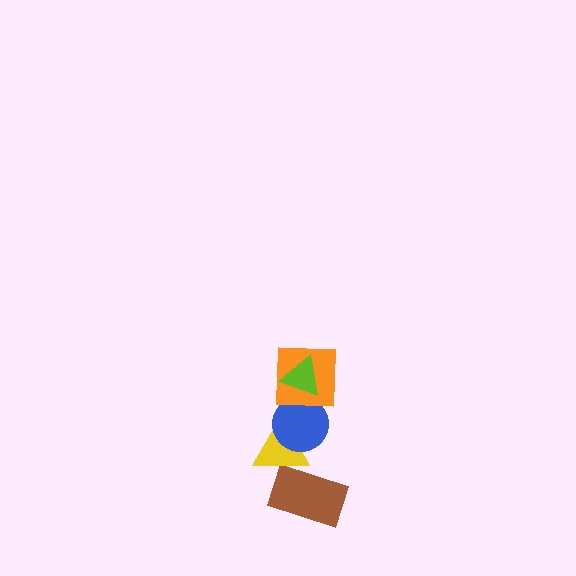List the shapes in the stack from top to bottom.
From top to bottom: the lime triangle, the orange square, the blue circle, the yellow triangle, the brown rectangle.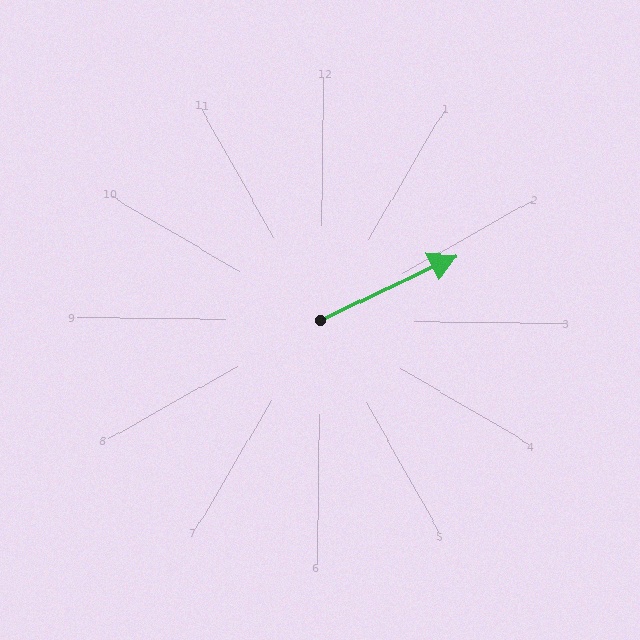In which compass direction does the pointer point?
Northeast.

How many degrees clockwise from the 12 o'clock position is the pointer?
Approximately 64 degrees.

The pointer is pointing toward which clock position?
Roughly 2 o'clock.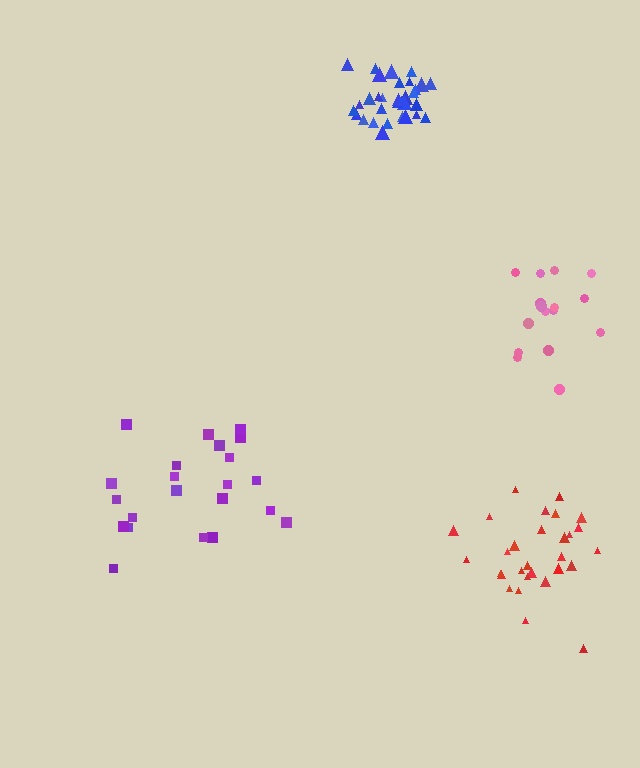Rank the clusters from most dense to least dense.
blue, red, pink, purple.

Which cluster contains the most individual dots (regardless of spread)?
Blue (32).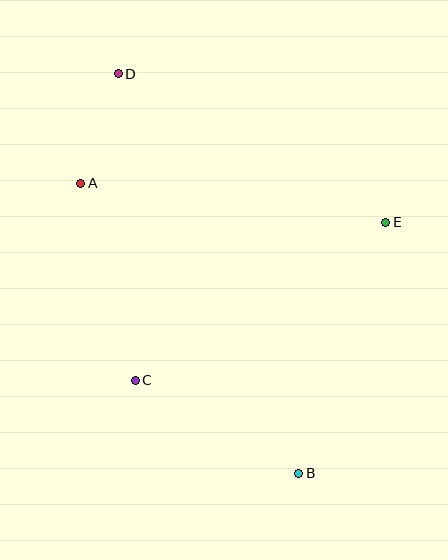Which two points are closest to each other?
Points A and D are closest to each other.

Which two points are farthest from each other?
Points B and D are farthest from each other.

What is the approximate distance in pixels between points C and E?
The distance between C and E is approximately 296 pixels.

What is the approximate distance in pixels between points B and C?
The distance between B and C is approximately 188 pixels.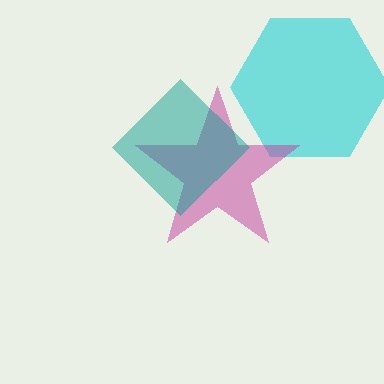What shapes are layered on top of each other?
The layered shapes are: a cyan hexagon, a magenta star, a teal diamond.